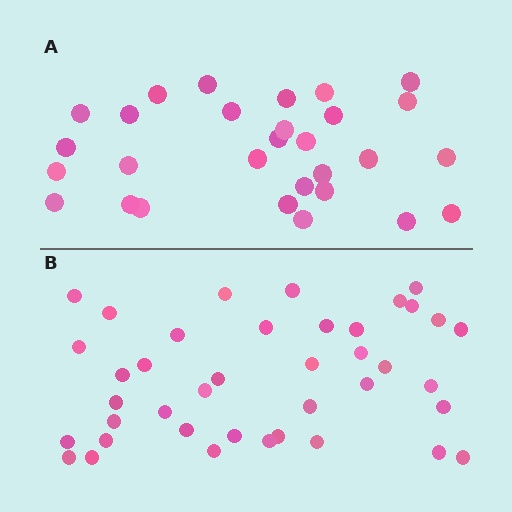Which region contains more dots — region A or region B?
Region B (the bottom region) has more dots.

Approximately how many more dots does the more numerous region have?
Region B has roughly 12 or so more dots than region A.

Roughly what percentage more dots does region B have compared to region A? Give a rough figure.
About 40% more.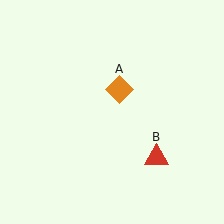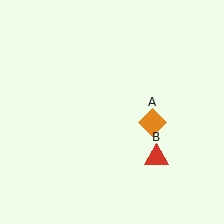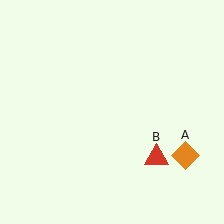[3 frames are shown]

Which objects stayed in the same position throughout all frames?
Red triangle (object B) remained stationary.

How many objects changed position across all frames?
1 object changed position: orange diamond (object A).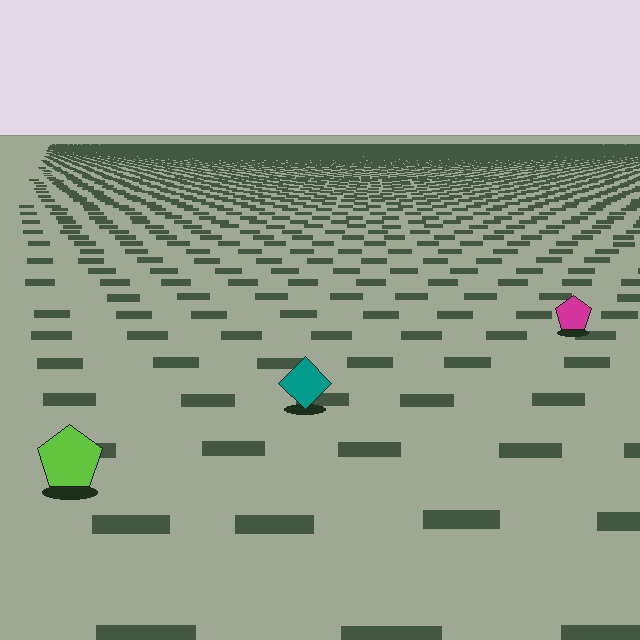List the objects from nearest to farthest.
From nearest to farthest: the lime pentagon, the teal diamond, the magenta pentagon.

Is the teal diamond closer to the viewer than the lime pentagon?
No. The lime pentagon is closer — you can tell from the texture gradient: the ground texture is coarser near it.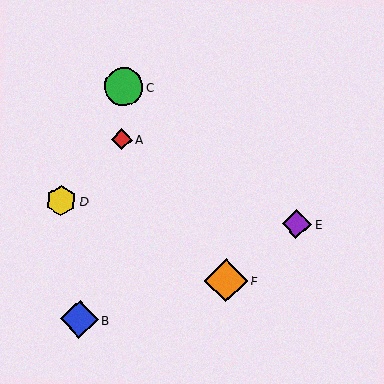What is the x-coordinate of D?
Object D is at x≈61.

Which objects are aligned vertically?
Objects A, C are aligned vertically.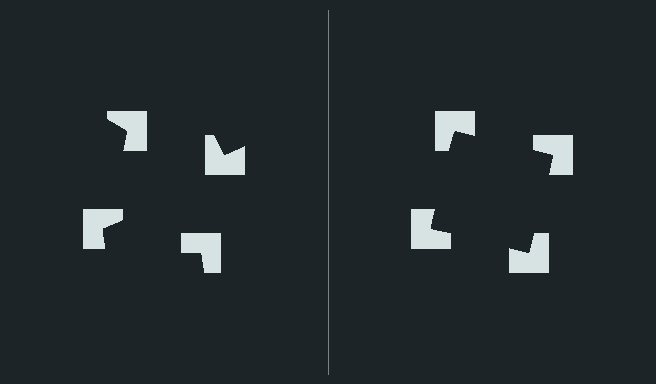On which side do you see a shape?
An illusory square appears on the right side. On the left side the wedge cuts are rotated, so no coherent shape forms.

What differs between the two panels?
The notched squares are positioned identically on both sides; only the wedge orientations differ. On the right they align to a square; on the left they are misaligned.